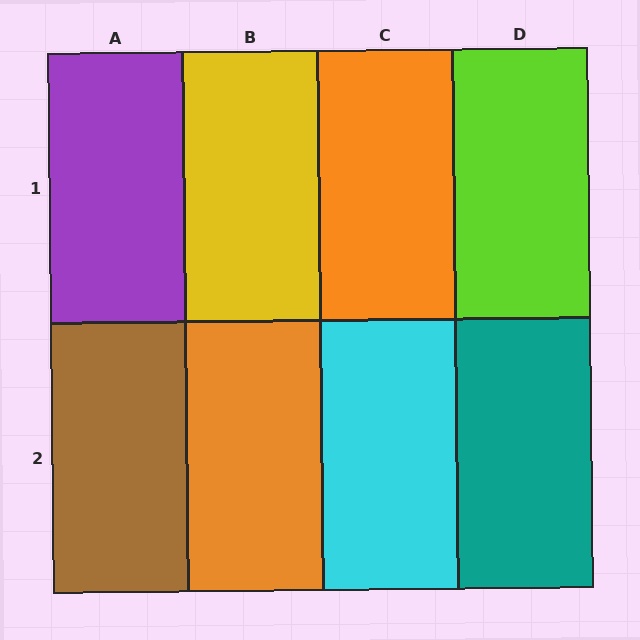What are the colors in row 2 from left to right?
Brown, orange, cyan, teal.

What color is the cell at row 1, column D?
Lime.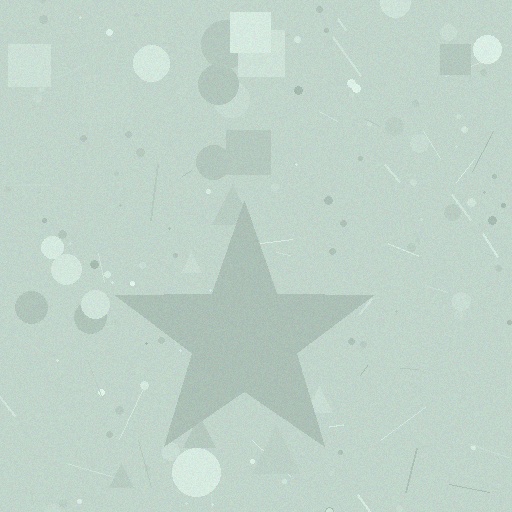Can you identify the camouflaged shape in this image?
The camouflaged shape is a star.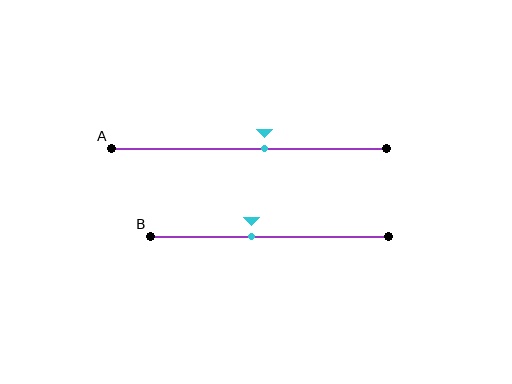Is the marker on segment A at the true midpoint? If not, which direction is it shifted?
No, the marker on segment A is shifted to the right by about 5% of the segment length.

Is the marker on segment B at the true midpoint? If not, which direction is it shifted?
No, the marker on segment B is shifted to the left by about 8% of the segment length.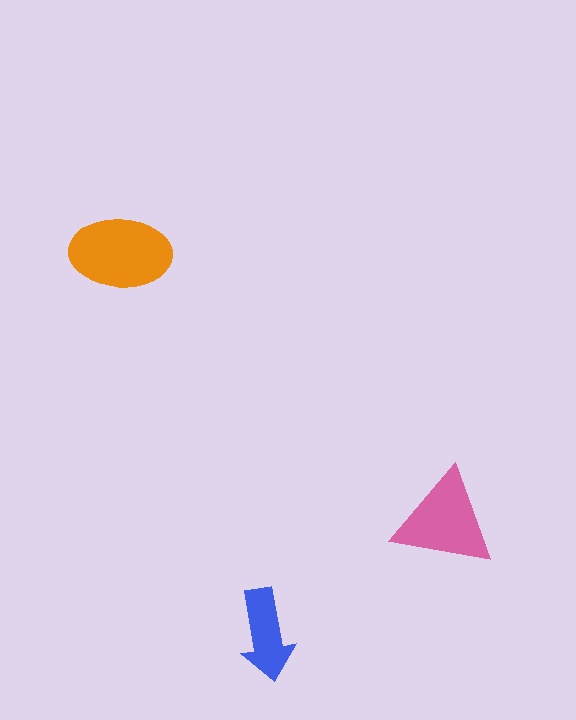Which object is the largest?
The orange ellipse.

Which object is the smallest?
The blue arrow.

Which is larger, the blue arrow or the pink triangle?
The pink triangle.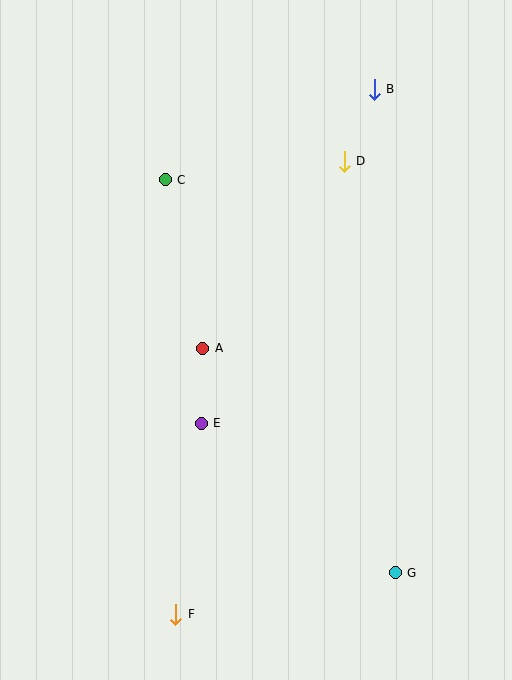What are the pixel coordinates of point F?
Point F is at (176, 614).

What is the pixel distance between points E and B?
The distance between E and B is 376 pixels.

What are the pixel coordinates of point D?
Point D is at (344, 161).